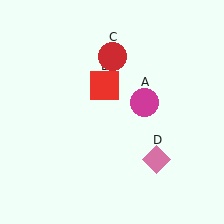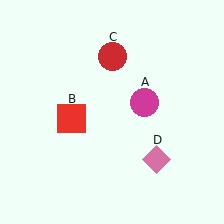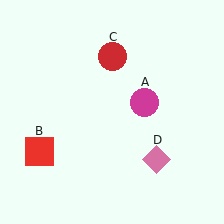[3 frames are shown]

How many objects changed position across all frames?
1 object changed position: red square (object B).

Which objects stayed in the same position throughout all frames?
Magenta circle (object A) and red circle (object C) and pink diamond (object D) remained stationary.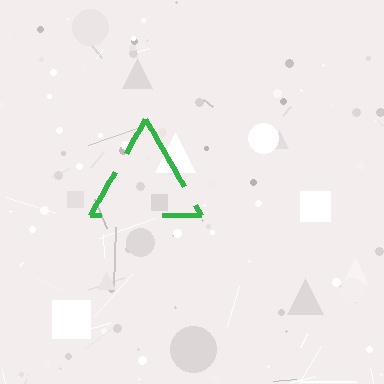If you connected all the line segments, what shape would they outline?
They would outline a triangle.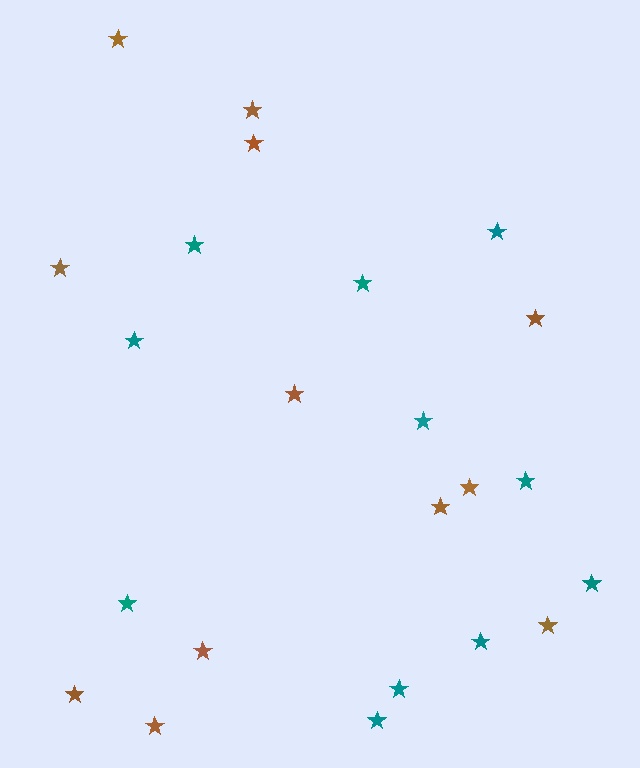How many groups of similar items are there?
There are 2 groups: one group of brown stars (12) and one group of teal stars (11).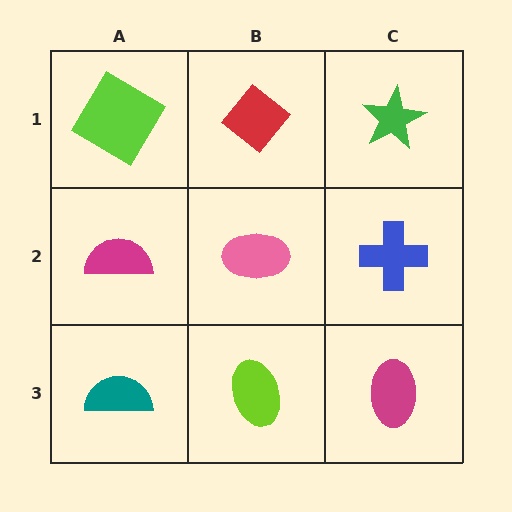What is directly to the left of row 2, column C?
A pink ellipse.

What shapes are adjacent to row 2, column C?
A green star (row 1, column C), a magenta ellipse (row 3, column C), a pink ellipse (row 2, column B).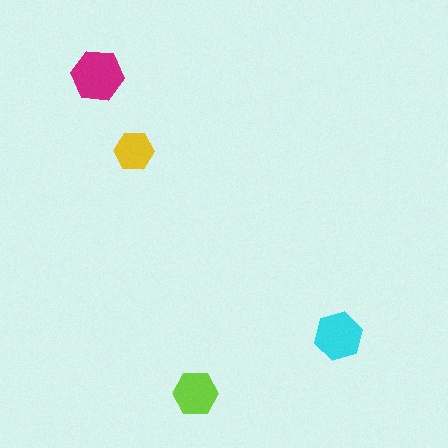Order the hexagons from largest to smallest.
the magenta one, the cyan one, the lime one, the yellow one.